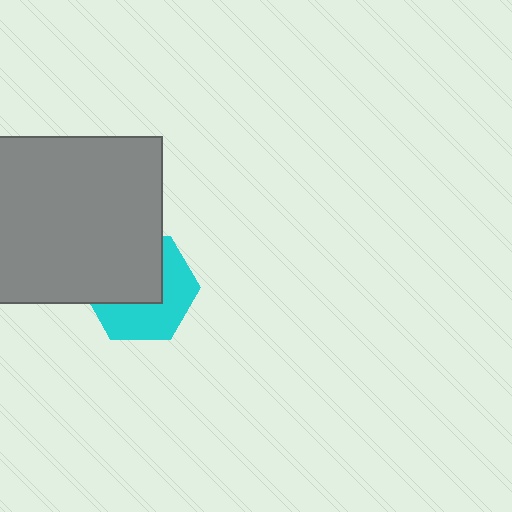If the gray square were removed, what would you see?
You would see the complete cyan hexagon.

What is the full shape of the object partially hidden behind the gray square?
The partially hidden object is a cyan hexagon.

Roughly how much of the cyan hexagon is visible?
About half of it is visible (roughly 49%).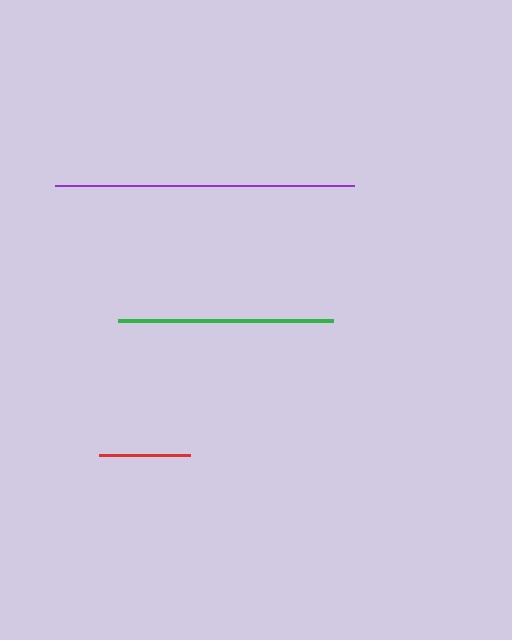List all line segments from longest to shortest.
From longest to shortest: purple, green, red.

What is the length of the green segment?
The green segment is approximately 215 pixels long.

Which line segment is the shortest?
The red line is the shortest at approximately 92 pixels.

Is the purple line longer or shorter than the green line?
The purple line is longer than the green line.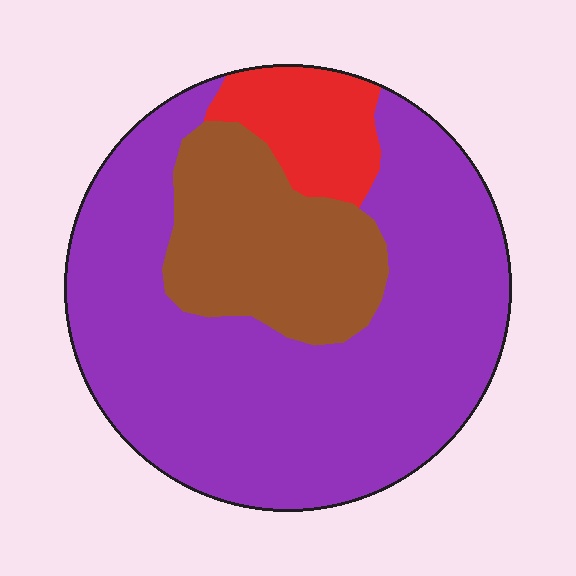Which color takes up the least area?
Red, at roughly 10%.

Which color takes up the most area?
Purple, at roughly 70%.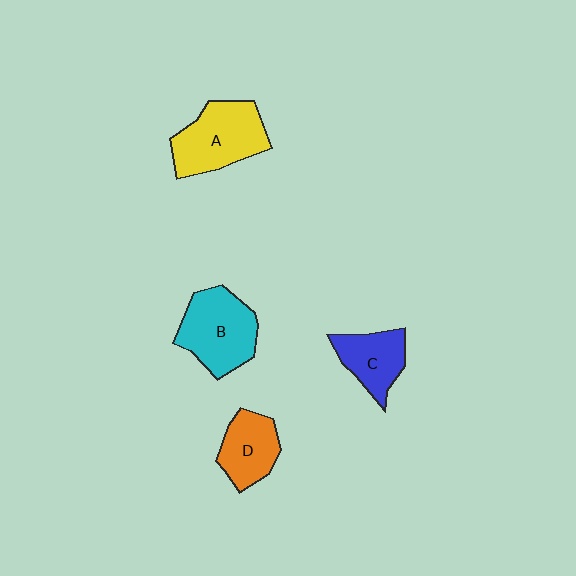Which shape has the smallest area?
Shape C (blue).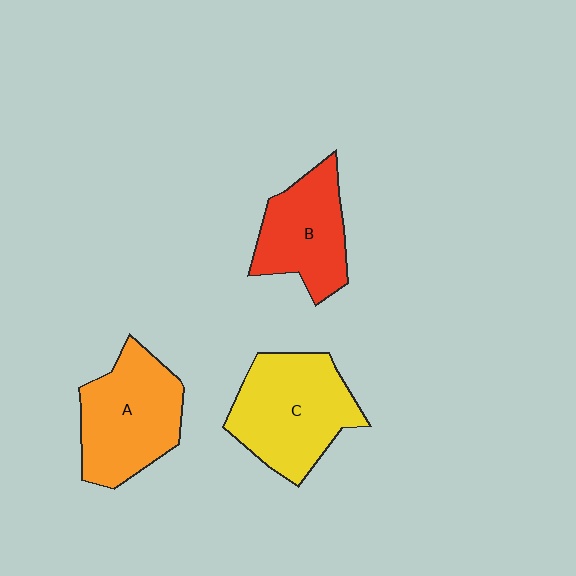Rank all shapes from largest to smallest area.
From largest to smallest: C (yellow), A (orange), B (red).